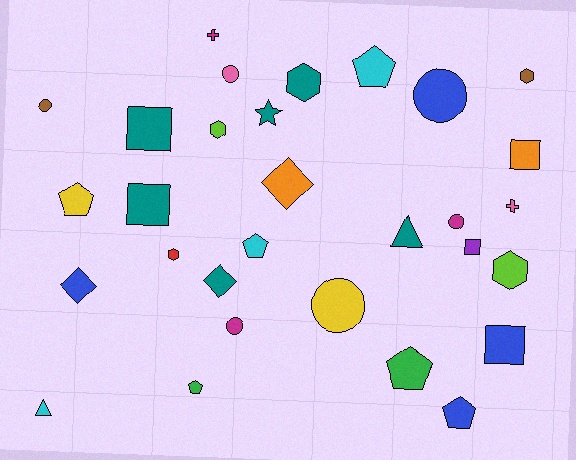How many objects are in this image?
There are 30 objects.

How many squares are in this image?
There are 5 squares.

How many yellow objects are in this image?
There are 2 yellow objects.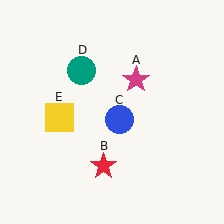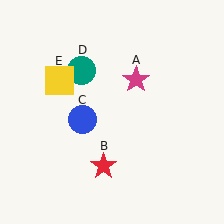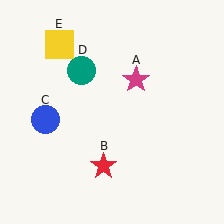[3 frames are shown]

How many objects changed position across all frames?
2 objects changed position: blue circle (object C), yellow square (object E).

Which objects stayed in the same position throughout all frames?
Magenta star (object A) and red star (object B) and teal circle (object D) remained stationary.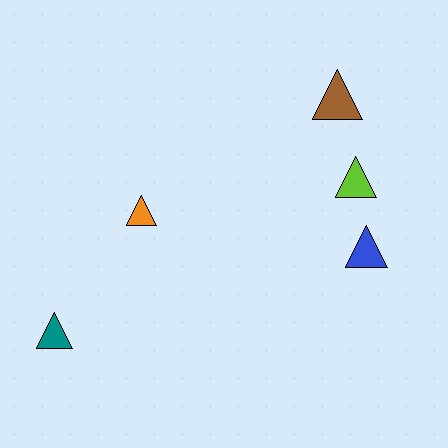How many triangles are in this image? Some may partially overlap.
There are 5 triangles.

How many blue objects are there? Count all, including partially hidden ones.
There is 1 blue object.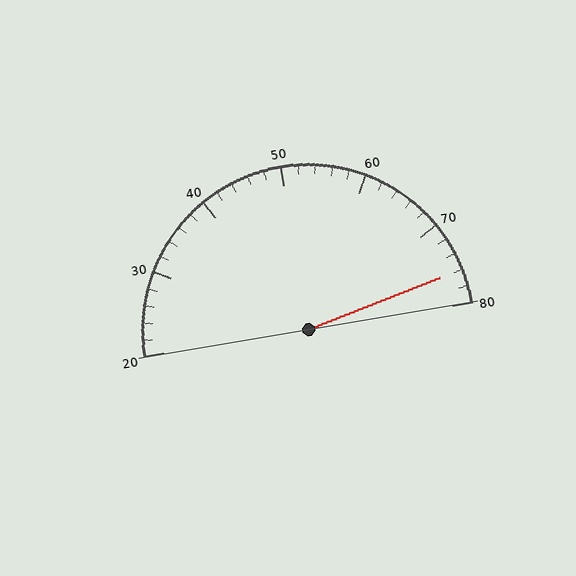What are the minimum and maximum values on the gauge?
The gauge ranges from 20 to 80.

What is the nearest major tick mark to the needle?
The nearest major tick mark is 80.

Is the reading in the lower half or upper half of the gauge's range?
The reading is in the upper half of the range (20 to 80).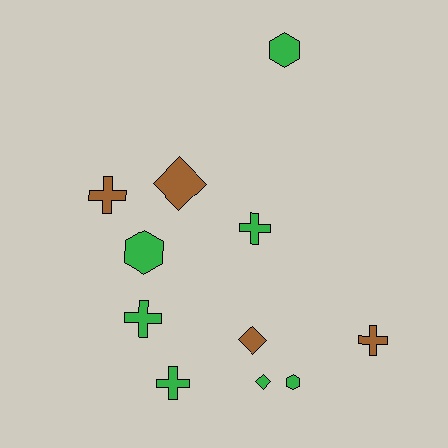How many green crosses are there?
There are 3 green crosses.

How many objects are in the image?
There are 11 objects.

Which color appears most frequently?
Green, with 7 objects.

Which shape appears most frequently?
Cross, with 5 objects.